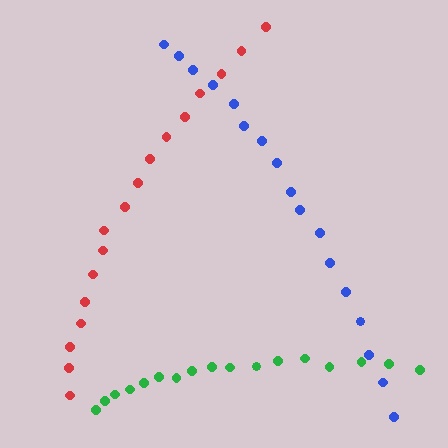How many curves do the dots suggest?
There are 3 distinct paths.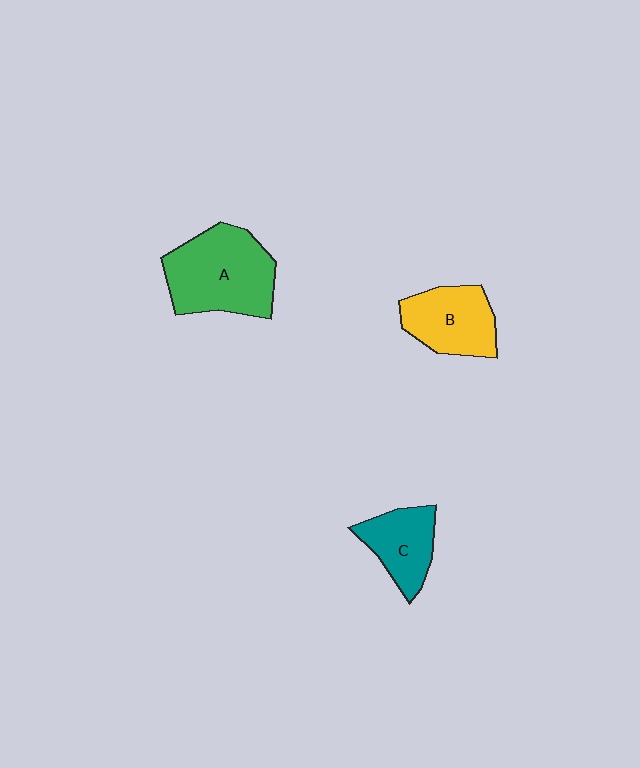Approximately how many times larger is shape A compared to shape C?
Approximately 1.7 times.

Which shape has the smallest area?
Shape C (teal).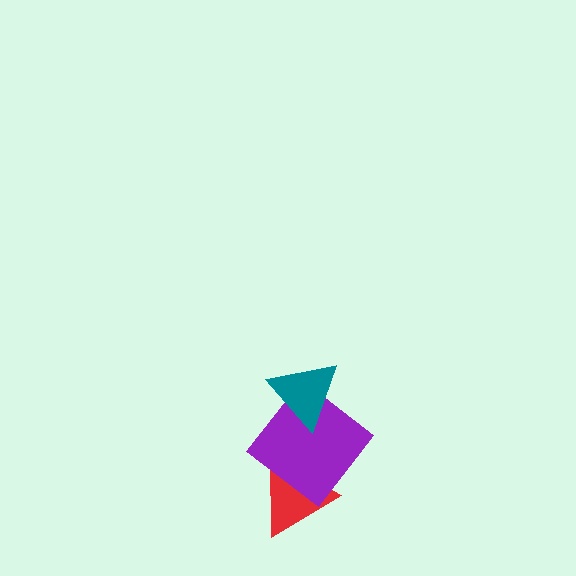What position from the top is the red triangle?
The red triangle is 3rd from the top.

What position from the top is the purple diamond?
The purple diamond is 2nd from the top.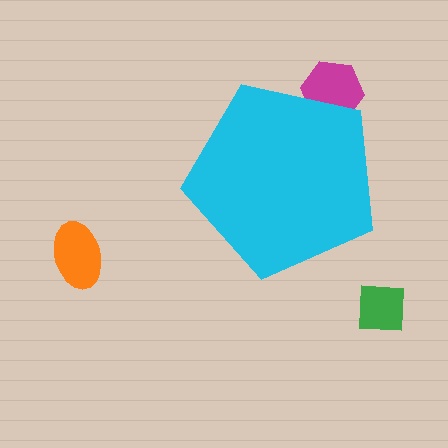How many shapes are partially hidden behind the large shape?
1 shape is partially hidden.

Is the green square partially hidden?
No, the green square is fully visible.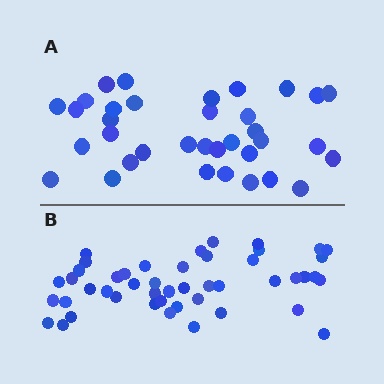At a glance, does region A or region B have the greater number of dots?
Region B (the bottom region) has more dots.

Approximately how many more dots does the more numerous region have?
Region B has roughly 12 or so more dots than region A.